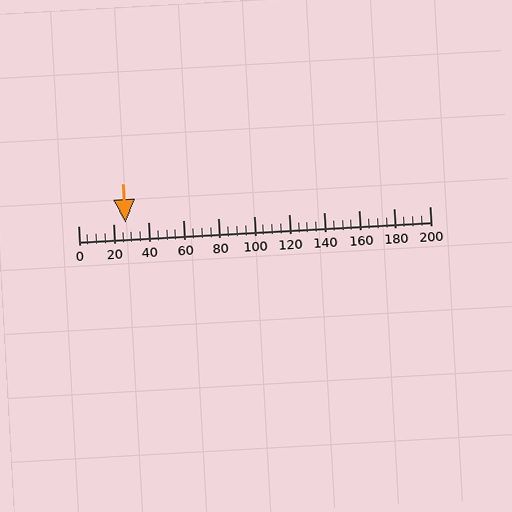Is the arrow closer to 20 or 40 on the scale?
The arrow is closer to 20.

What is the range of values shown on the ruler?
The ruler shows values from 0 to 200.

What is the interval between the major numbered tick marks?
The major tick marks are spaced 20 units apart.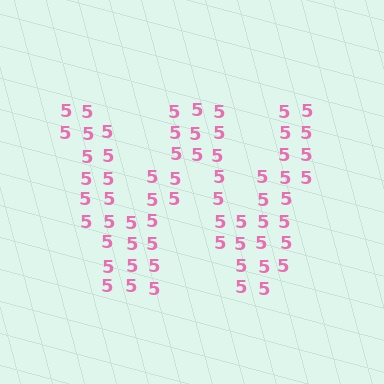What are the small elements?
The small elements are digit 5's.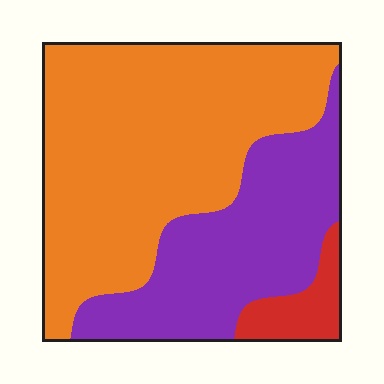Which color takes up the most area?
Orange, at roughly 60%.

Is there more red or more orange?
Orange.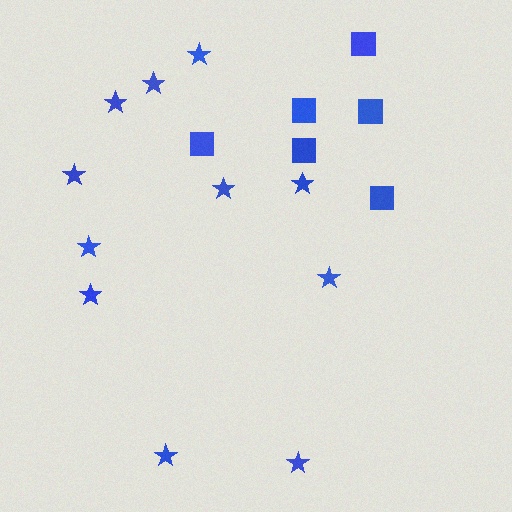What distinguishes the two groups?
There are 2 groups: one group of squares (6) and one group of stars (11).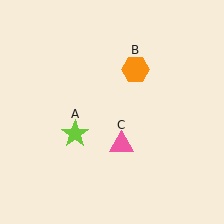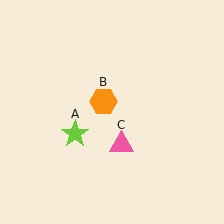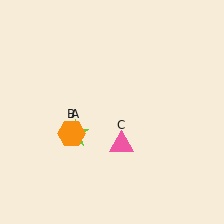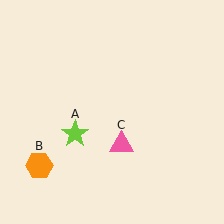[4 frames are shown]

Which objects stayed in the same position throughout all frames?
Lime star (object A) and pink triangle (object C) remained stationary.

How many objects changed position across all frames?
1 object changed position: orange hexagon (object B).